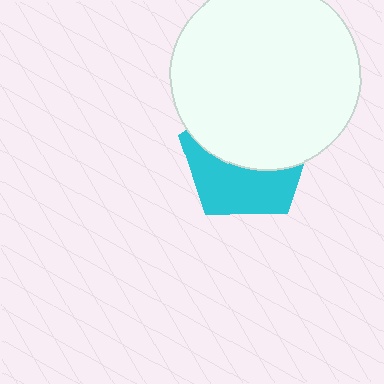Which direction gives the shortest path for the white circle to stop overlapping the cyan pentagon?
Moving up gives the shortest separation.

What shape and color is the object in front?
The object in front is a white circle.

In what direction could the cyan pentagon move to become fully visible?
The cyan pentagon could move down. That would shift it out from behind the white circle entirely.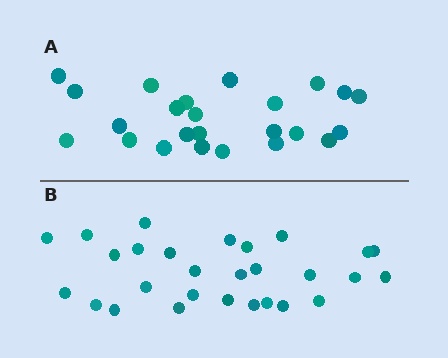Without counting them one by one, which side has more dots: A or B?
Region B (the bottom region) has more dots.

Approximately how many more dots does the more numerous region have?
Region B has about 4 more dots than region A.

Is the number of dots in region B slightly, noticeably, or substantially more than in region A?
Region B has only slightly more — the two regions are fairly close. The ratio is roughly 1.2 to 1.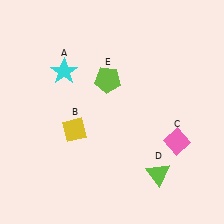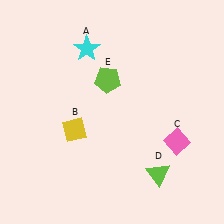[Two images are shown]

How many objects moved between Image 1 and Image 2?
1 object moved between the two images.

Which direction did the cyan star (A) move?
The cyan star (A) moved up.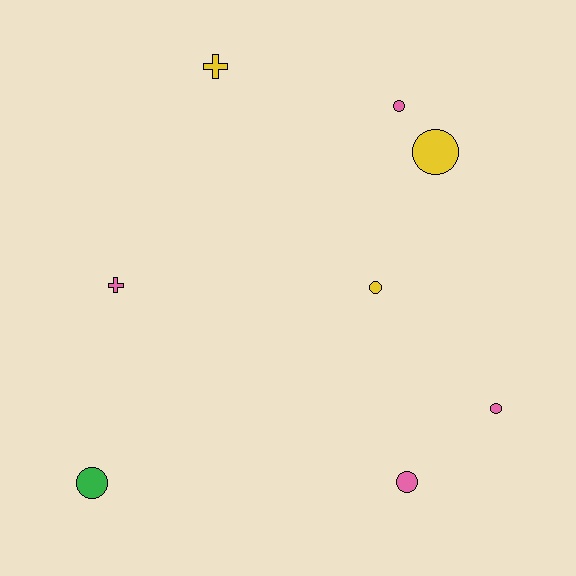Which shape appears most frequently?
Circle, with 6 objects.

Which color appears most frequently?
Pink, with 4 objects.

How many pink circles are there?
There are 3 pink circles.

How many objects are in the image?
There are 8 objects.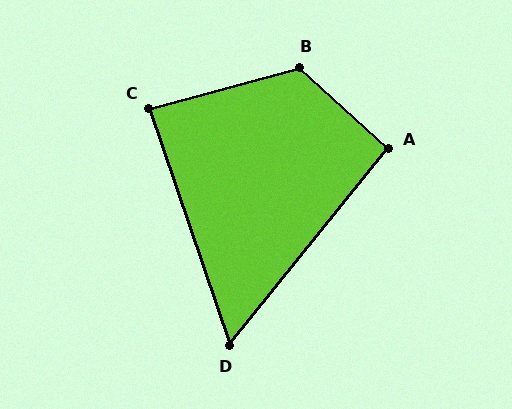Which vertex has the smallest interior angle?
D, at approximately 58 degrees.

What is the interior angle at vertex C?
Approximately 86 degrees (approximately right).